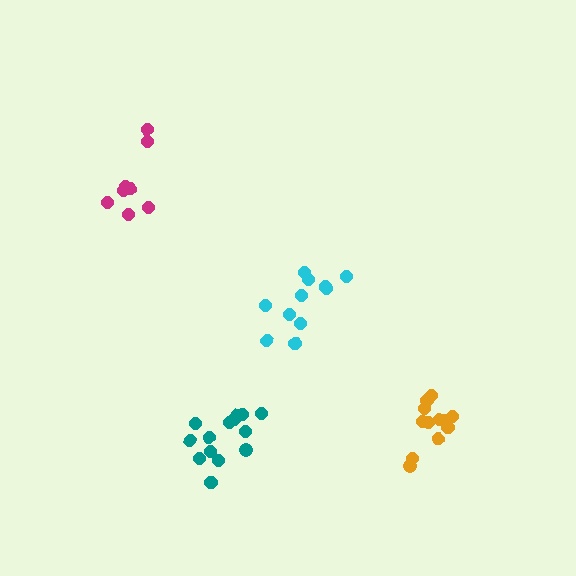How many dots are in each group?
Group 1: 14 dots, Group 2: 12 dots, Group 3: 11 dots, Group 4: 8 dots (45 total).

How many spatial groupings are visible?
There are 4 spatial groupings.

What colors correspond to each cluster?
The clusters are colored: teal, orange, cyan, magenta.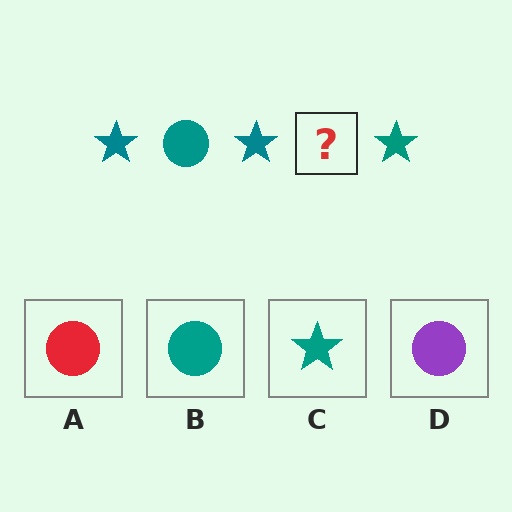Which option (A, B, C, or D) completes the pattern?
B.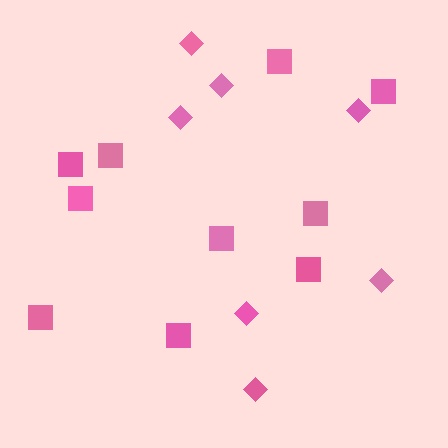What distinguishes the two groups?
There are 2 groups: one group of diamonds (7) and one group of squares (10).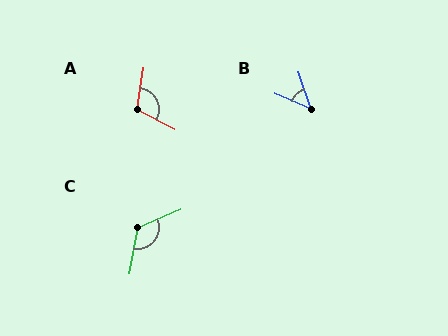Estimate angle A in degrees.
Approximately 108 degrees.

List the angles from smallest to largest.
B (49°), A (108°), C (123°).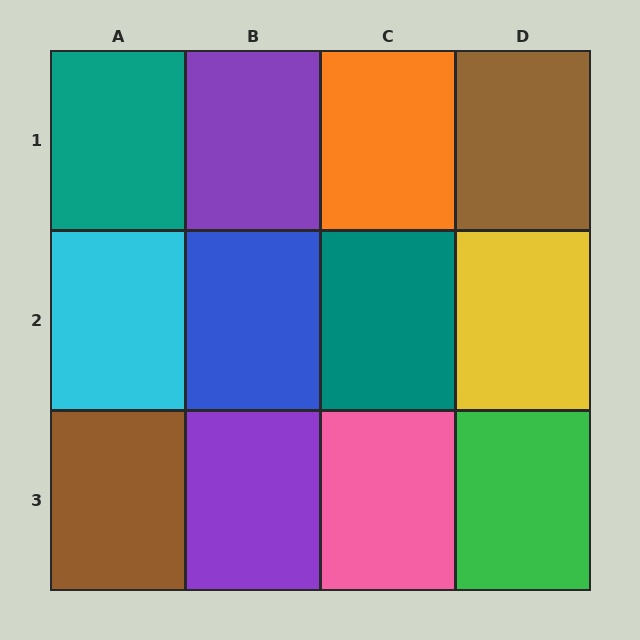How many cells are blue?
1 cell is blue.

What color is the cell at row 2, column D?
Yellow.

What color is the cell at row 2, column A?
Cyan.